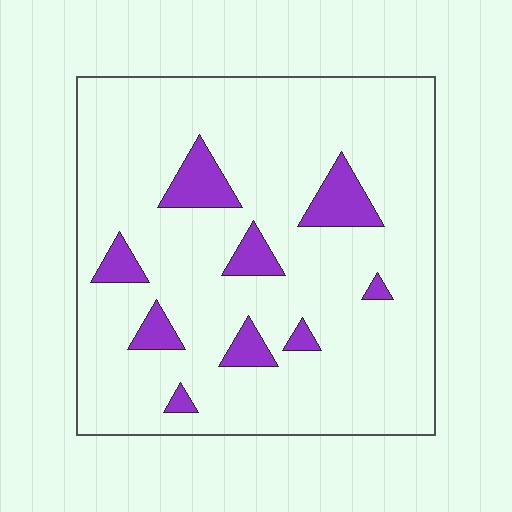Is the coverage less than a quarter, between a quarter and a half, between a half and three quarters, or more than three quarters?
Less than a quarter.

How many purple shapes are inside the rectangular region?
9.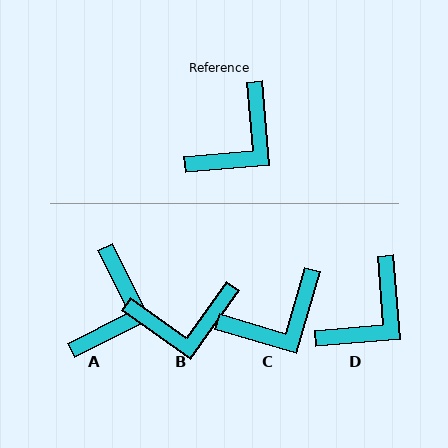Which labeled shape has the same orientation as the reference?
D.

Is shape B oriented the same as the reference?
No, it is off by about 41 degrees.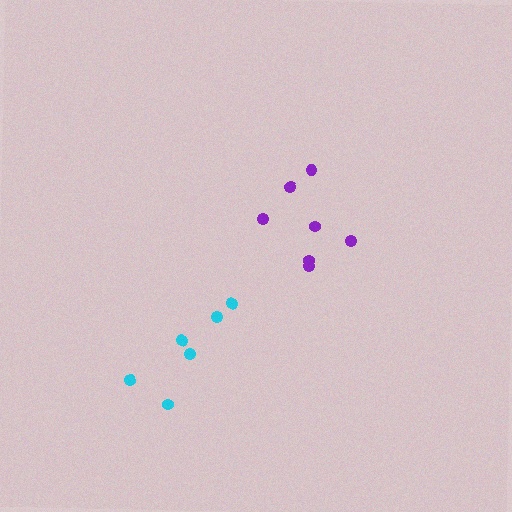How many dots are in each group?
Group 1: 7 dots, Group 2: 6 dots (13 total).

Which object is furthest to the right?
The purple cluster is rightmost.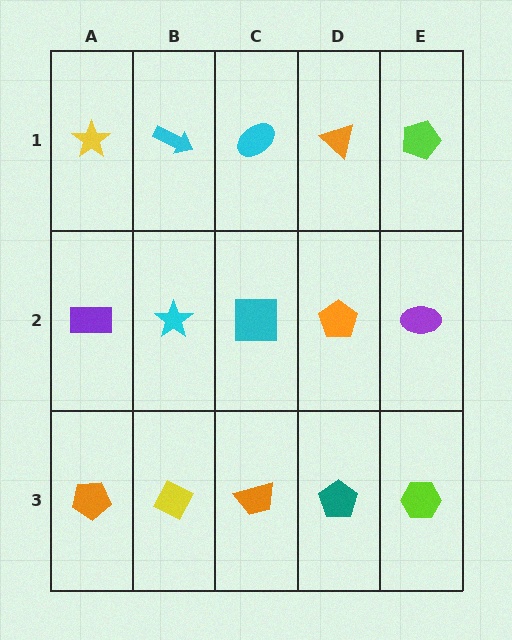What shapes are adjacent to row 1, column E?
A purple ellipse (row 2, column E), an orange triangle (row 1, column D).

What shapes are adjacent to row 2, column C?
A cyan ellipse (row 1, column C), an orange trapezoid (row 3, column C), a cyan star (row 2, column B), an orange pentagon (row 2, column D).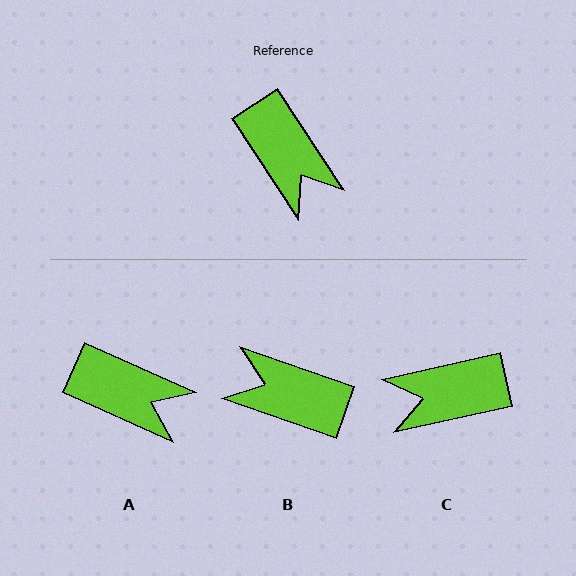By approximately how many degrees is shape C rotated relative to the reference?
Approximately 111 degrees clockwise.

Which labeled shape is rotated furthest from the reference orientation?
B, about 142 degrees away.